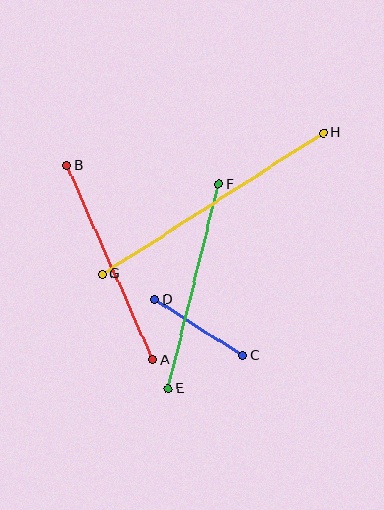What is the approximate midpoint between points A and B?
The midpoint is at approximately (110, 262) pixels.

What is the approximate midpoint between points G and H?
The midpoint is at approximately (213, 203) pixels.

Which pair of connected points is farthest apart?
Points G and H are farthest apart.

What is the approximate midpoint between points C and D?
The midpoint is at approximately (199, 327) pixels.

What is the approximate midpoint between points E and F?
The midpoint is at approximately (193, 286) pixels.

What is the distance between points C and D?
The distance is approximately 104 pixels.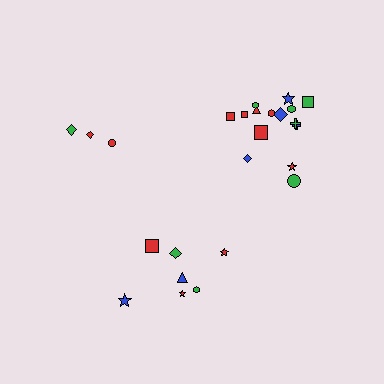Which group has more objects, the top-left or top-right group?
The top-right group.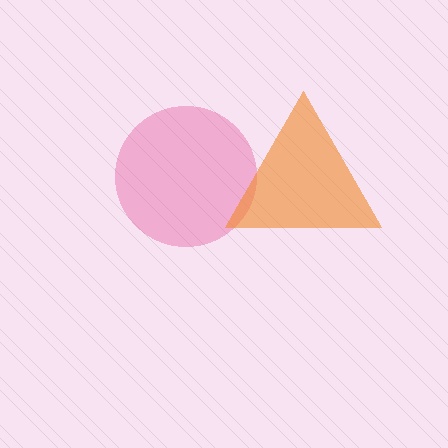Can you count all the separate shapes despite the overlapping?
Yes, there are 2 separate shapes.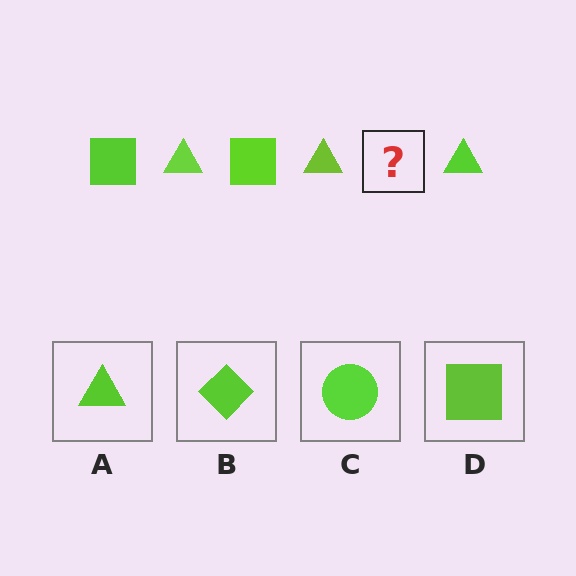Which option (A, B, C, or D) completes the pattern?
D.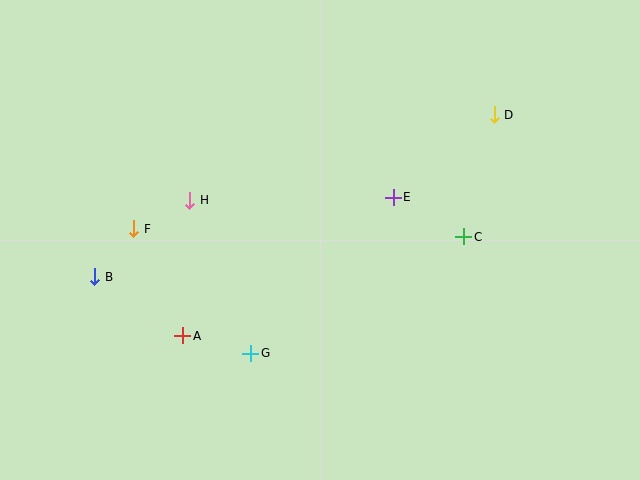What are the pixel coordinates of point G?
Point G is at (251, 353).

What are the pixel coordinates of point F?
Point F is at (134, 229).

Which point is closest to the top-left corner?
Point F is closest to the top-left corner.